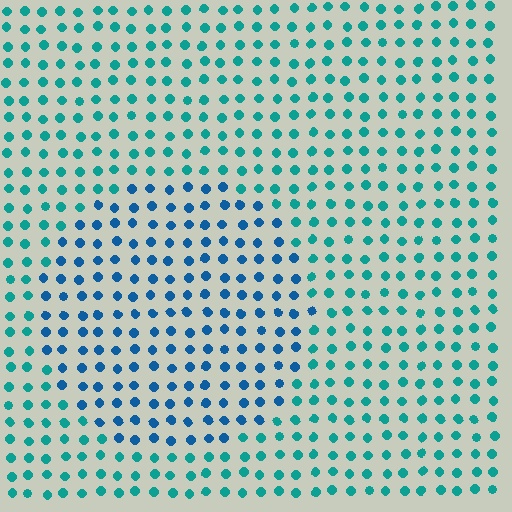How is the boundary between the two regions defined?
The boundary is defined purely by a slight shift in hue (about 32 degrees). Spacing, size, and orientation are identical on both sides.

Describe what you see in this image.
The image is filled with small teal elements in a uniform arrangement. A circle-shaped region is visible where the elements are tinted to a slightly different hue, forming a subtle color boundary.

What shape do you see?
I see a circle.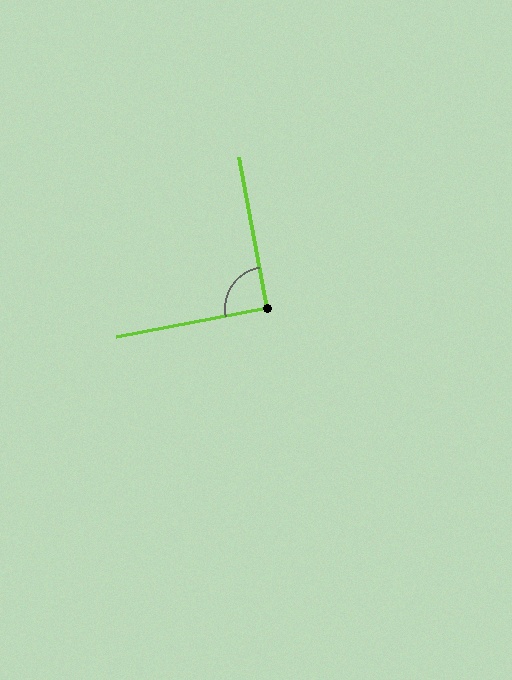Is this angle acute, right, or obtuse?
It is approximately a right angle.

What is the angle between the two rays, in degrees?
Approximately 91 degrees.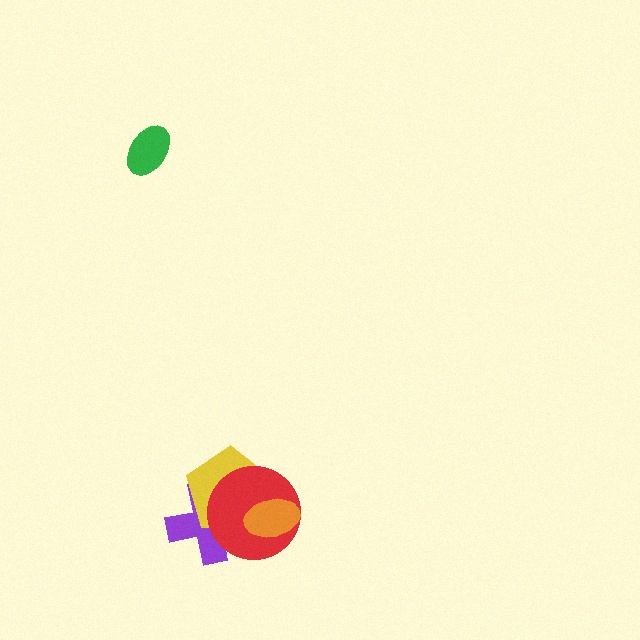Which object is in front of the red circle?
The orange ellipse is in front of the red circle.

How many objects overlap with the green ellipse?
0 objects overlap with the green ellipse.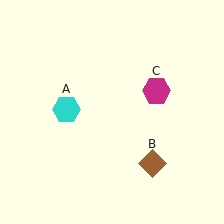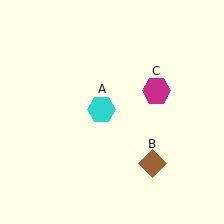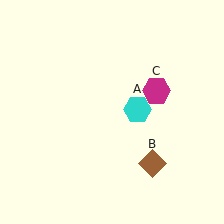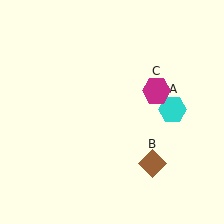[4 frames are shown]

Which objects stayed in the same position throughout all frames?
Brown diamond (object B) and magenta hexagon (object C) remained stationary.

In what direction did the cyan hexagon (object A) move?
The cyan hexagon (object A) moved right.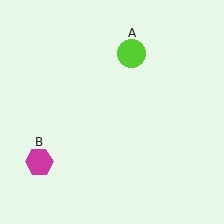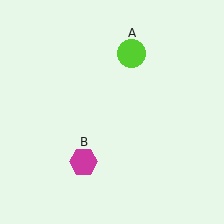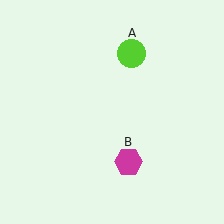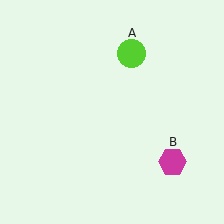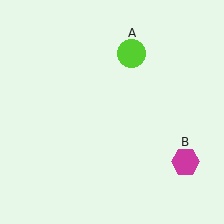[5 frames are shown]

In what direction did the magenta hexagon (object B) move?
The magenta hexagon (object B) moved right.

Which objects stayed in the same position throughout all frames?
Lime circle (object A) remained stationary.